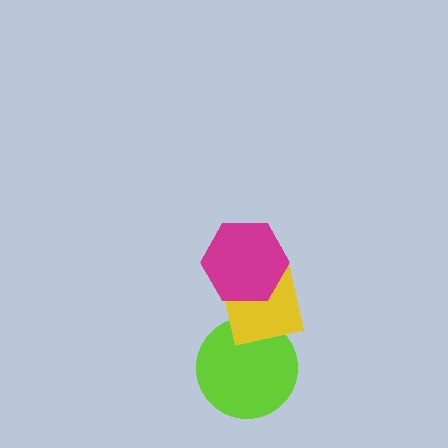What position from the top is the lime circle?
The lime circle is 3rd from the top.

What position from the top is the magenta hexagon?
The magenta hexagon is 1st from the top.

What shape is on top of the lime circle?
The yellow square is on top of the lime circle.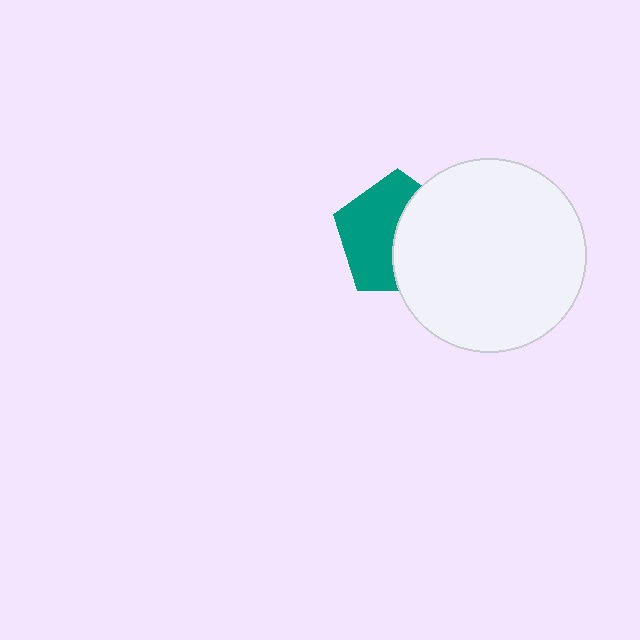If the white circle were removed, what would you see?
You would see the complete teal pentagon.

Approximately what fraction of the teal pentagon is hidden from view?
Roughly 47% of the teal pentagon is hidden behind the white circle.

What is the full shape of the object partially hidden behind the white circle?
The partially hidden object is a teal pentagon.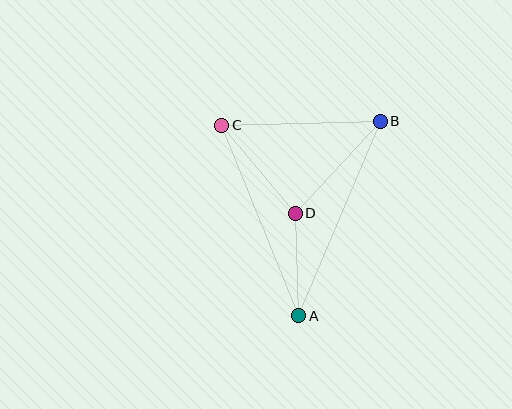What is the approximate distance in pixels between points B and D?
The distance between B and D is approximately 125 pixels.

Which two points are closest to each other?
Points A and D are closest to each other.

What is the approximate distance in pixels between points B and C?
The distance between B and C is approximately 159 pixels.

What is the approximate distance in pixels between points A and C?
The distance between A and C is approximately 206 pixels.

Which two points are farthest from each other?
Points A and B are farthest from each other.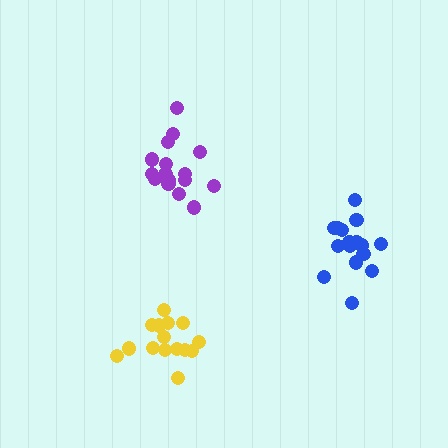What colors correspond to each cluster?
The clusters are colored: blue, purple, yellow.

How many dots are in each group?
Group 1: 19 dots, Group 2: 16 dots, Group 3: 15 dots (50 total).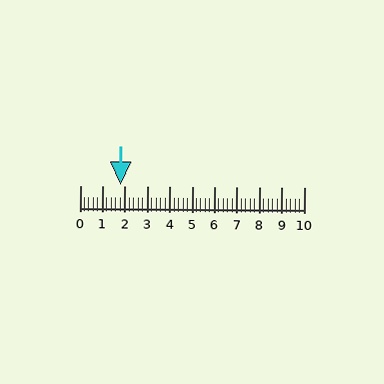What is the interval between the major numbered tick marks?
The major tick marks are spaced 1 units apart.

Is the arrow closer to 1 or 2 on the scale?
The arrow is closer to 2.